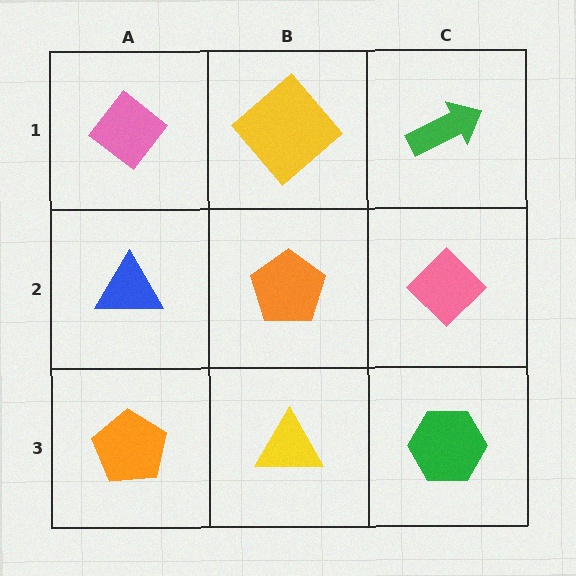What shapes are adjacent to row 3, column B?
An orange pentagon (row 2, column B), an orange pentagon (row 3, column A), a green hexagon (row 3, column C).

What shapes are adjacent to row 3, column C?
A pink diamond (row 2, column C), a yellow triangle (row 3, column B).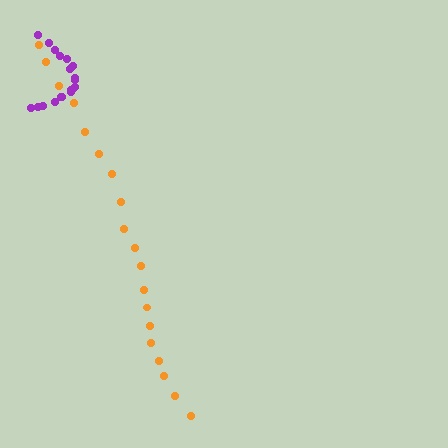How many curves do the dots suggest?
There are 2 distinct paths.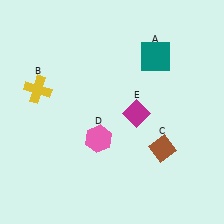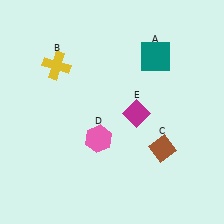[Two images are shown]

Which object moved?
The yellow cross (B) moved up.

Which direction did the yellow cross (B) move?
The yellow cross (B) moved up.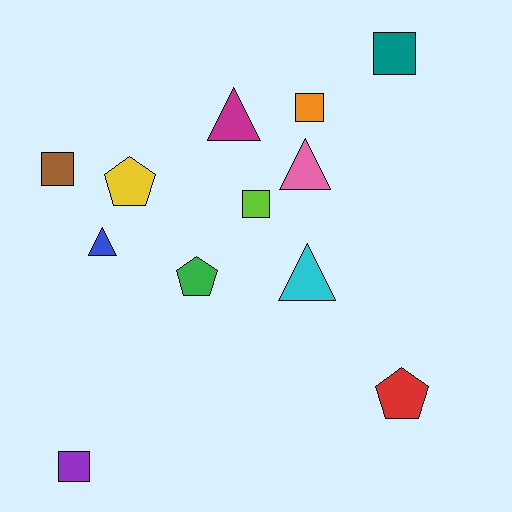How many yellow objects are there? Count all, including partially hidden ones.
There is 1 yellow object.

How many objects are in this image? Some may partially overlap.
There are 12 objects.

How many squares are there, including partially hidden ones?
There are 5 squares.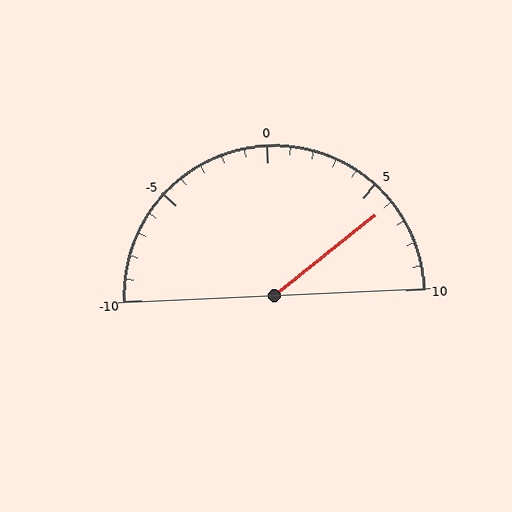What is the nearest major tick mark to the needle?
The nearest major tick mark is 5.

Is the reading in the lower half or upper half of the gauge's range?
The reading is in the upper half of the range (-10 to 10).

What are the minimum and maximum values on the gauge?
The gauge ranges from -10 to 10.